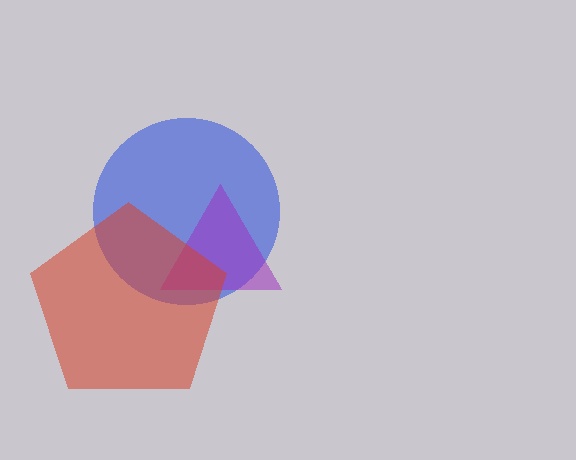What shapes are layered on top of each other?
The layered shapes are: a blue circle, a purple triangle, a red pentagon.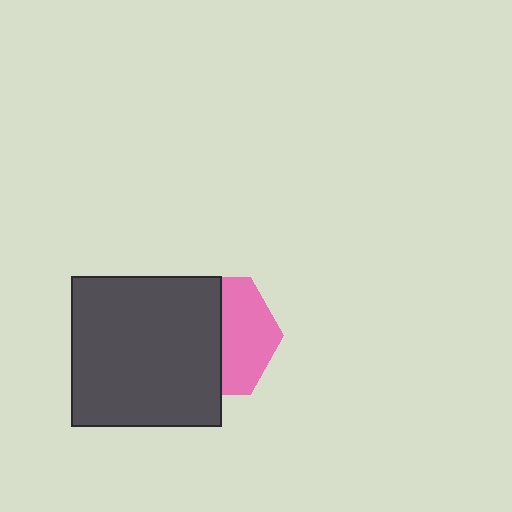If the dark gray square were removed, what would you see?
You would see the complete pink hexagon.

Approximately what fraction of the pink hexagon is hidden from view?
Roughly 55% of the pink hexagon is hidden behind the dark gray square.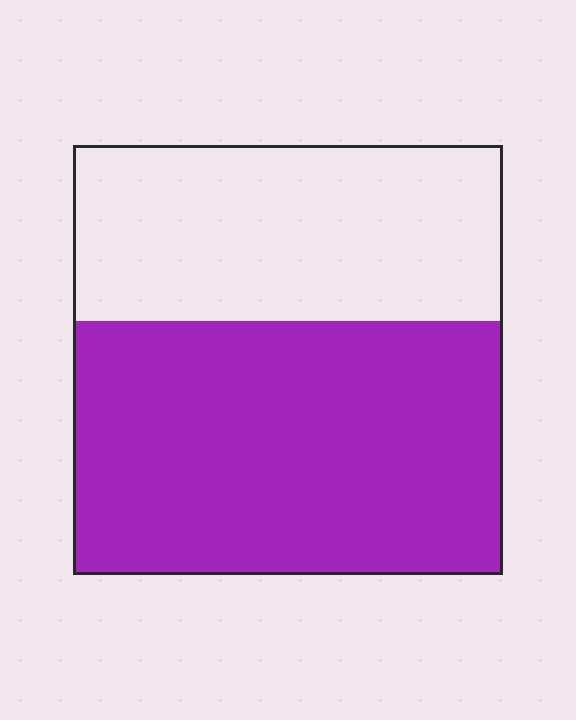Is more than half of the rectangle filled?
Yes.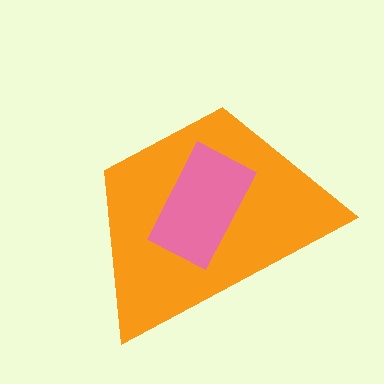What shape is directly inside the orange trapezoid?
The pink rectangle.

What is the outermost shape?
The orange trapezoid.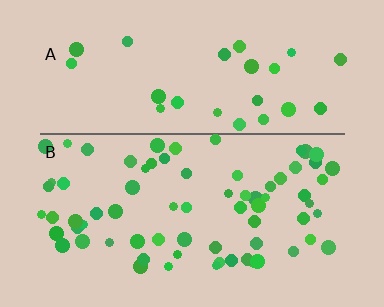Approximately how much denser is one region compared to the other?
Approximately 2.6× — region B over region A.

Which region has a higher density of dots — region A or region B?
B (the bottom).